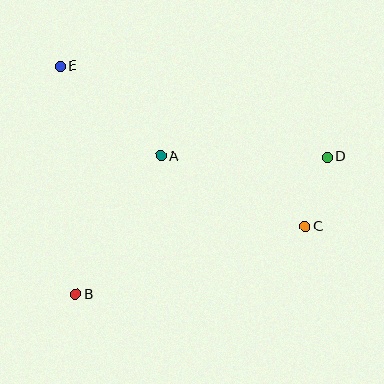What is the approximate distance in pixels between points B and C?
The distance between B and C is approximately 240 pixels.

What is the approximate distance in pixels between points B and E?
The distance between B and E is approximately 228 pixels.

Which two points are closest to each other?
Points C and D are closest to each other.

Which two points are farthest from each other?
Points C and E are farthest from each other.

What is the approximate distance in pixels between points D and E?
The distance between D and E is approximately 281 pixels.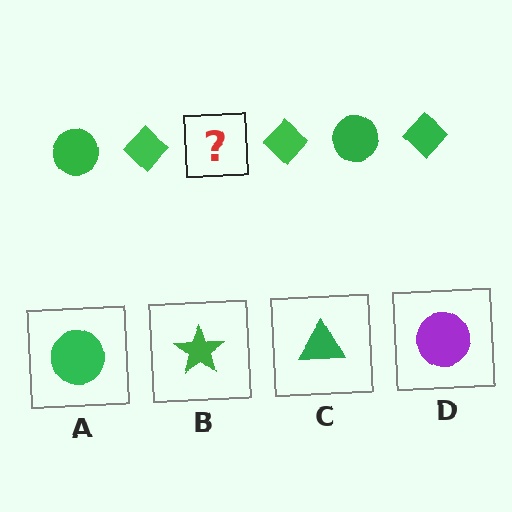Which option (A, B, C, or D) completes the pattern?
A.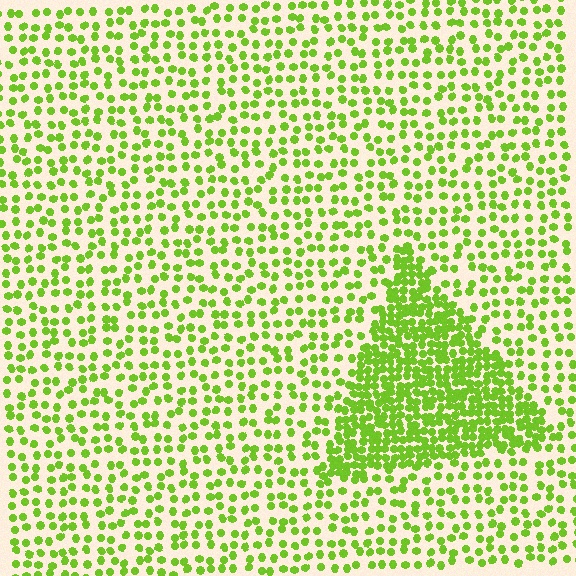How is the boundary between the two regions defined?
The boundary is defined by a change in element density (approximately 2.4x ratio). All elements are the same color, size, and shape.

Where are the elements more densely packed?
The elements are more densely packed inside the triangle boundary.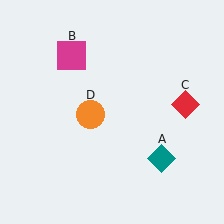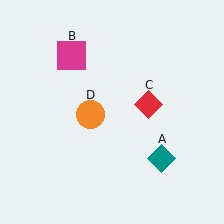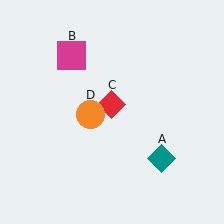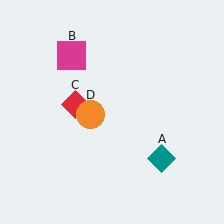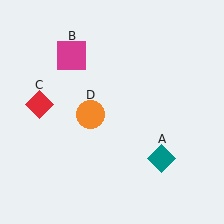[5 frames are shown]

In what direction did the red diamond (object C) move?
The red diamond (object C) moved left.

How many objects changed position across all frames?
1 object changed position: red diamond (object C).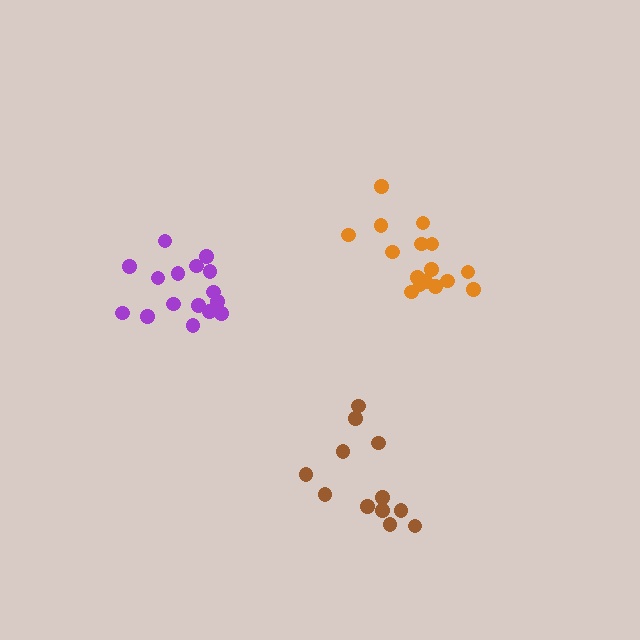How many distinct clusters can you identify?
There are 3 distinct clusters.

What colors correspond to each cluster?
The clusters are colored: purple, brown, orange.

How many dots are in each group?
Group 1: 16 dots, Group 2: 12 dots, Group 3: 16 dots (44 total).